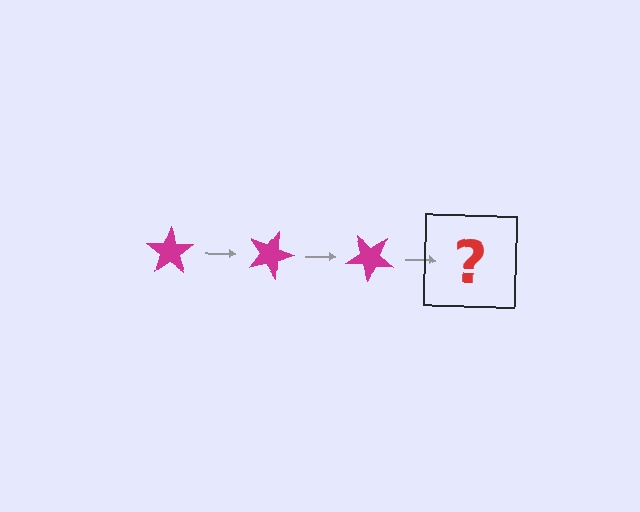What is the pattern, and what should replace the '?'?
The pattern is that the star rotates 20 degrees each step. The '?' should be a magenta star rotated 60 degrees.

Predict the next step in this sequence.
The next step is a magenta star rotated 60 degrees.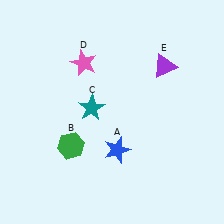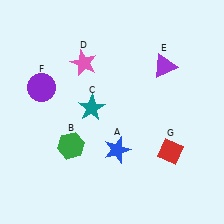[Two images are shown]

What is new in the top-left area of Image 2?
A purple circle (F) was added in the top-left area of Image 2.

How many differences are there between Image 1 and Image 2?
There are 2 differences between the two images.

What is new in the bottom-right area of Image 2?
A red diamond (G) was added in the bottom-right area of Image 2.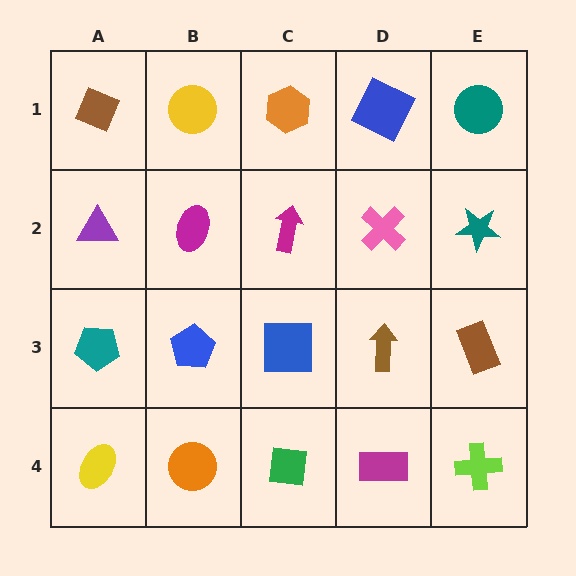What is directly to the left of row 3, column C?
A blue pentagon.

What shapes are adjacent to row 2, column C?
An orange hexagon (row 1, column C), a blue square (row 3, column C), a magenta ellipse (row 2, column B), a pink cross (row 2, column D).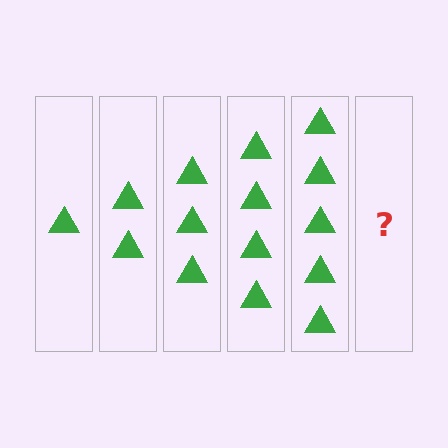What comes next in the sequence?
The next element should be 6 triangles.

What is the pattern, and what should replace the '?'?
The pattern is that each step adds one more triangle. The '?' should be 6 triangles.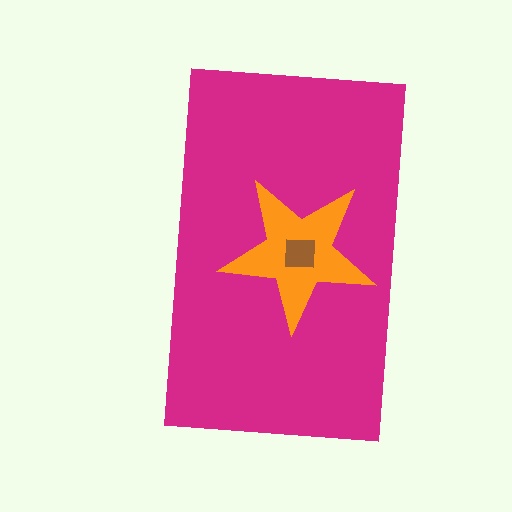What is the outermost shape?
The magenta rectangle.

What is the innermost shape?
The brown square.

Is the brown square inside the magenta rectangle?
Yes.